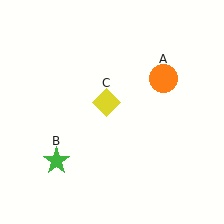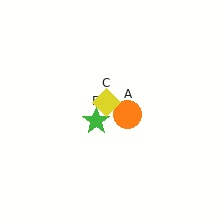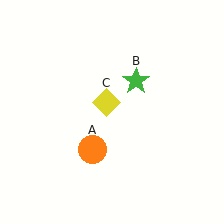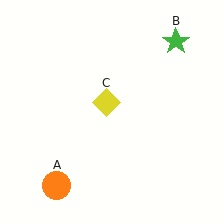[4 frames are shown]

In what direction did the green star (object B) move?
The green star (object B) moved up and to the right.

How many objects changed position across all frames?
2 objects changed position: orange circle (object A), green star (object B).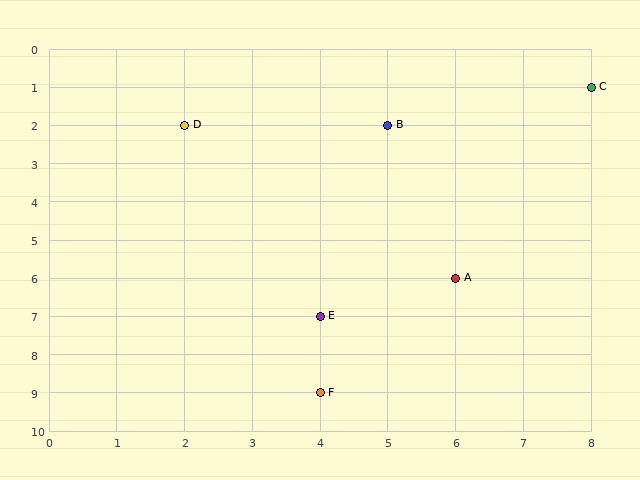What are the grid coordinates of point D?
Point D is at grid coordinates (2, 2).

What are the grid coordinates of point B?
Point B is at grid coordinates (5, 2).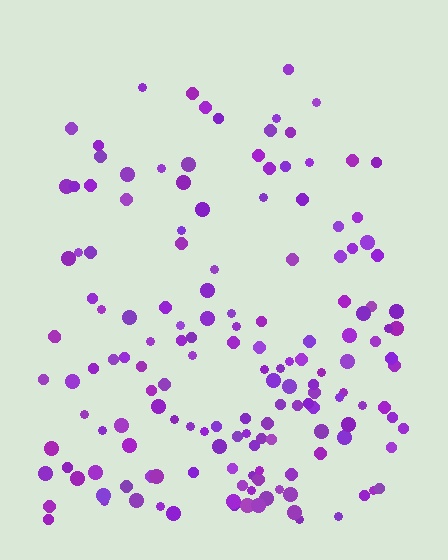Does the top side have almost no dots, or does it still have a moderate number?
Still a moderate number, just noticeably fewer than the bottom.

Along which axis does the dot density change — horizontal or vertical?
Vertical.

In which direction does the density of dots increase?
From top to bottom, with the bottom side densest.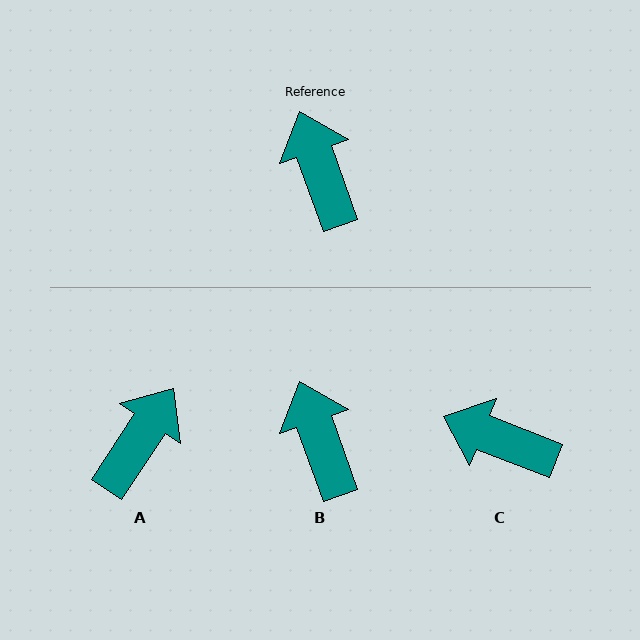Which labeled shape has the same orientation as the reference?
B.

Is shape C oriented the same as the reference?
No, it is off by about 49 degrees.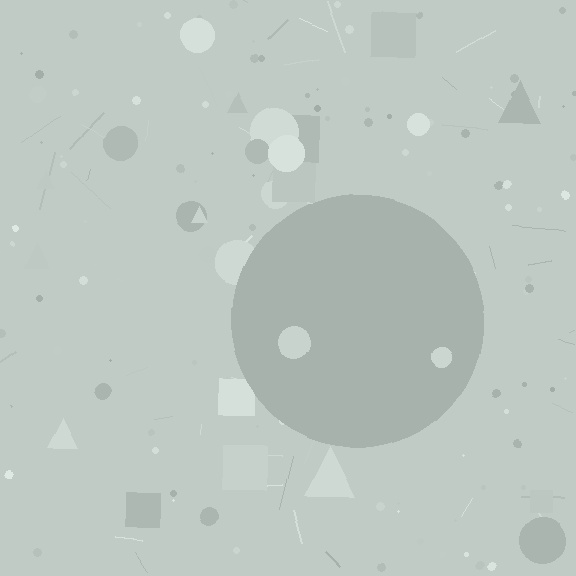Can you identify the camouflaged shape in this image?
The camouflaged shape is a circle.